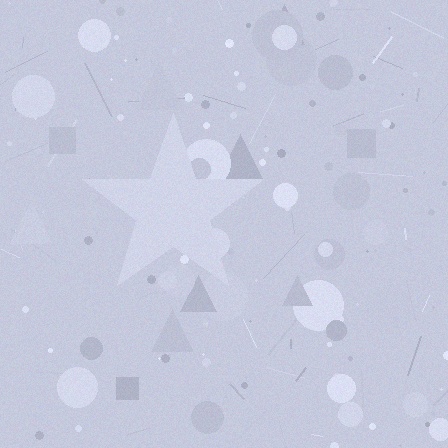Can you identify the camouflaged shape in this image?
The camouflaged shape is a star.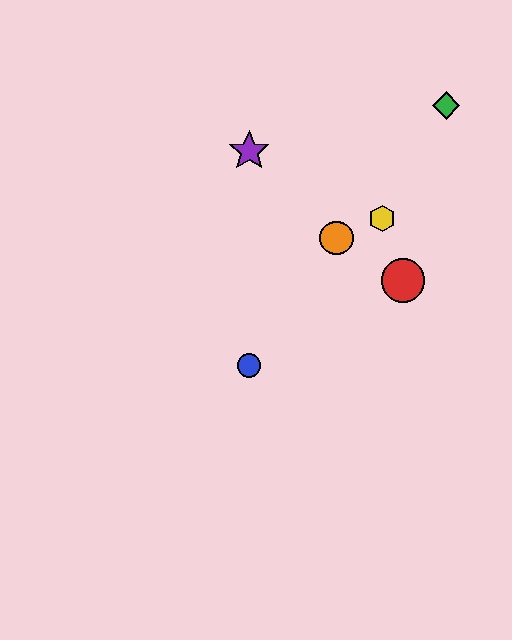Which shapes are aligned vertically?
The blue circle, the purple star are aligned vertically.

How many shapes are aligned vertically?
2 shapes (the blue circle, the purple star) are aligned vertically.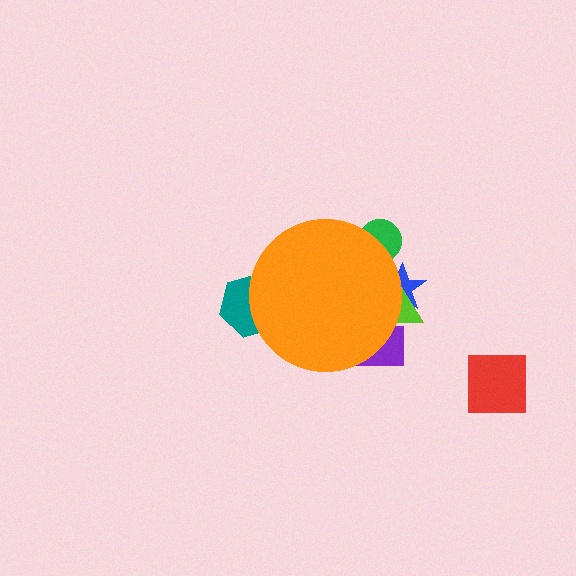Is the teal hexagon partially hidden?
Yes, the teal hexagon is partially hidden behind the orange circle.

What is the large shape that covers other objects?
An orange circle.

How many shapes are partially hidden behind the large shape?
5 shapes are partially hidden.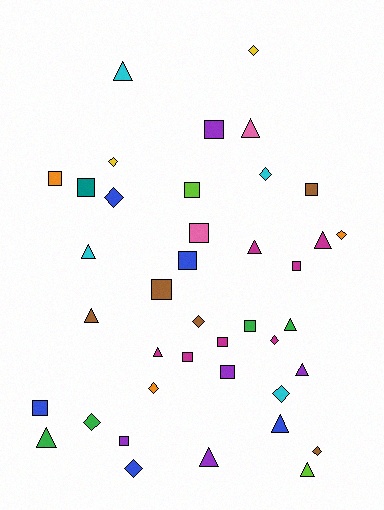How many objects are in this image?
There are 40 objects.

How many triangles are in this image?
There are 13 triangles.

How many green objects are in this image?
There are 4 green objects.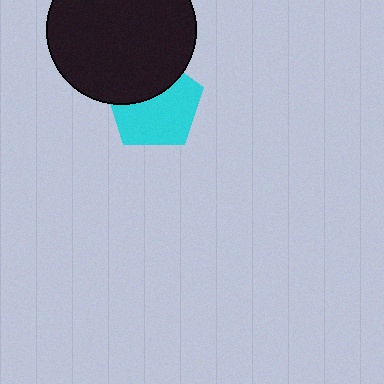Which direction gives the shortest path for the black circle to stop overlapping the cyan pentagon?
Moving up gives the shortest separation.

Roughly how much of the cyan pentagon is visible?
About half of it is visible (roughly 63%).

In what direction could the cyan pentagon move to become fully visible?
The cyan pentagon could move down. That would shift it out from behind the black circle entirely.